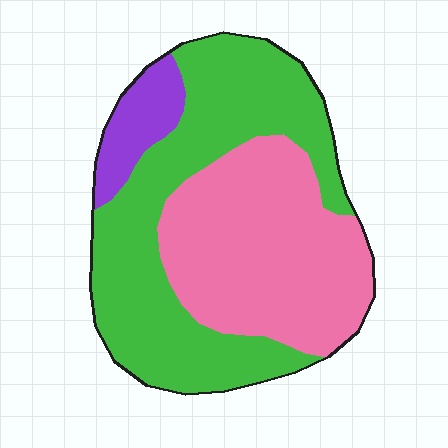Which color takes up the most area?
Green, at roughly 50%.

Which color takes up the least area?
Purple, at roughly 10%.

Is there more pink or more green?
Green.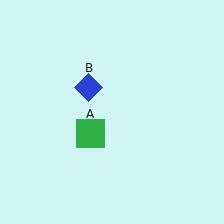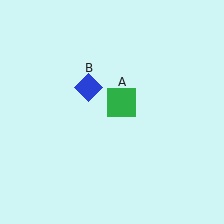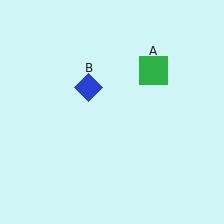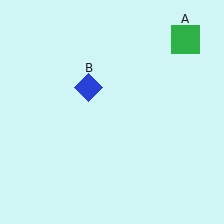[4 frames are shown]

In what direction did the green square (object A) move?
The green square (object A) moved up and to the right.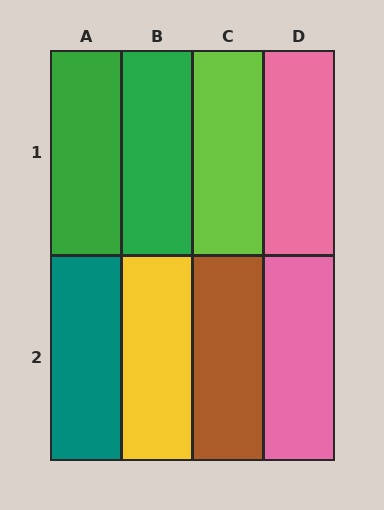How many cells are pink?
2 cells are pink.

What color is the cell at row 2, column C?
Brown.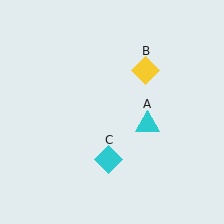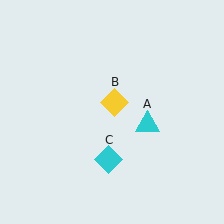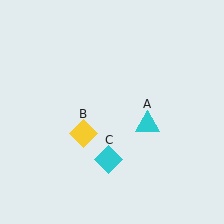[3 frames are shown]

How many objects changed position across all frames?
1 object changed position: yellow diamond (object B).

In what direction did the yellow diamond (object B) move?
The yellow diamond (object B) moved down and to the left.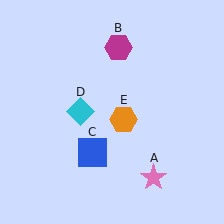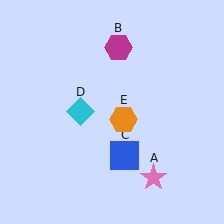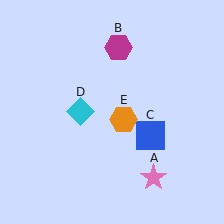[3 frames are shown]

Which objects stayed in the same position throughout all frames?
Pink star (object A) and magenta hexagon (object B) and cyan diamond (object D) and orange hexagon (object E) remained stationary.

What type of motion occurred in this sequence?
The blue square (object C) rotated counterclockwise around the center of the scene.